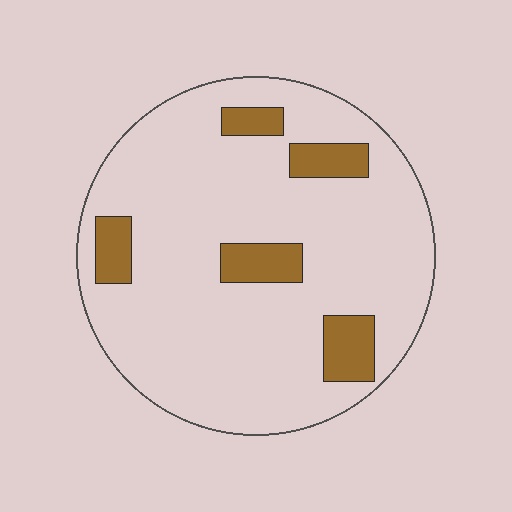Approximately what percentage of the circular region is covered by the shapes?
Approximately 15%.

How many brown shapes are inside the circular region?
5.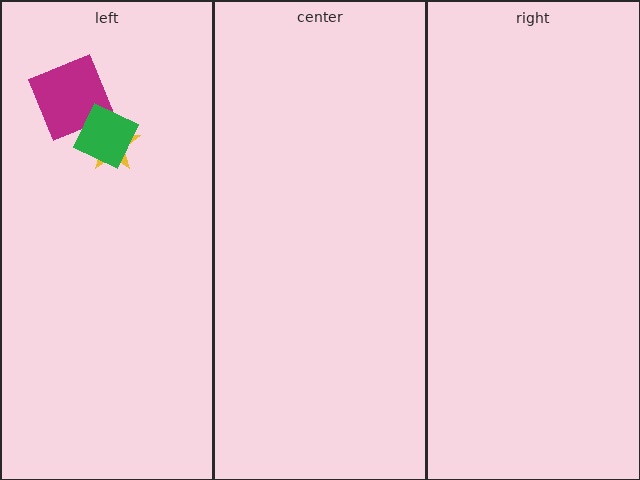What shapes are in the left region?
The magenta square, the yellow star, the green diamond.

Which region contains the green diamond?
The left region.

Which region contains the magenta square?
The left region.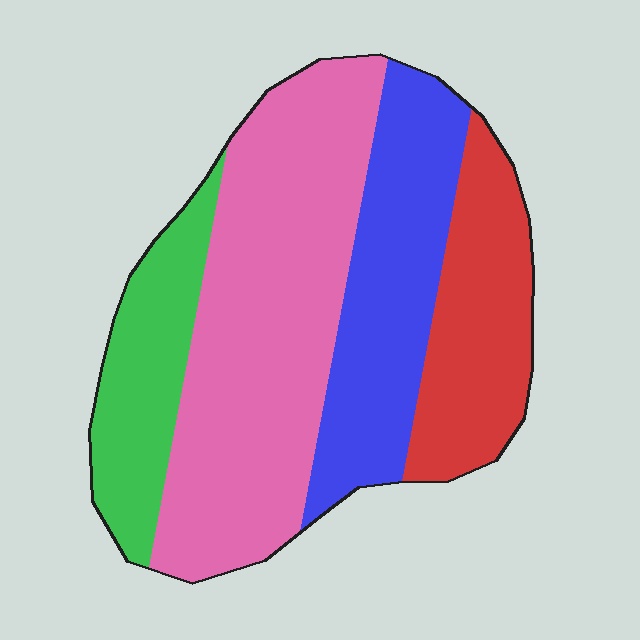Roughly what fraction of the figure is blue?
Blue covers about 25% of the figure.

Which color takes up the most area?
Pink, at roughly 45%.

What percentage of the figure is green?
Green covers 15% of the figure.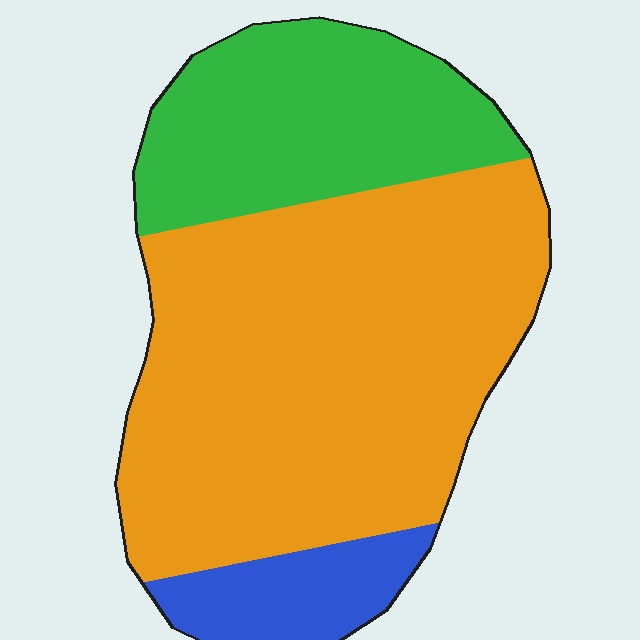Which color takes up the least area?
Blue, at roughly 10%.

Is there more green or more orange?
Orange.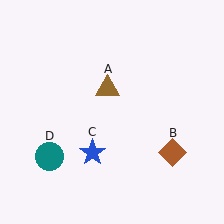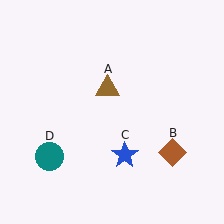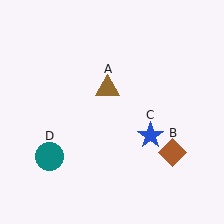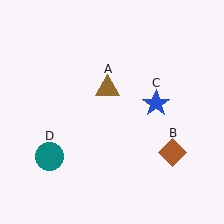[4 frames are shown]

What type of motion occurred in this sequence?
The blue star (object C) rotated counterclockwise around the center of the scene.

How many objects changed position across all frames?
1 object changed position: blue star (object C).